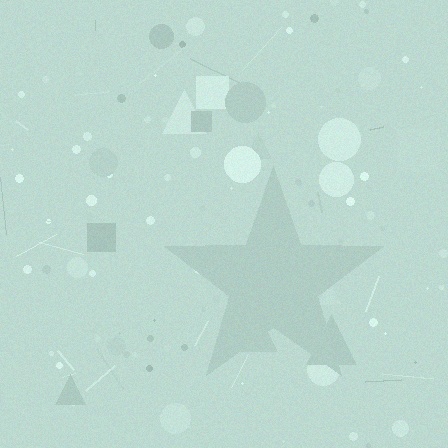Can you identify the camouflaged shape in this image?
The camouflaged shape is a star.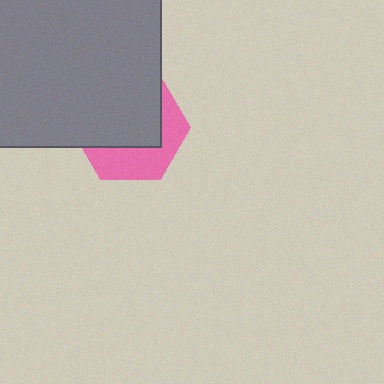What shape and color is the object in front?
The object in front is a gray rectangle.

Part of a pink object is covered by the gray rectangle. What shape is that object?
It is a hexagon.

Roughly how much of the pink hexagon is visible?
A small part of it is visible (roughly 40%).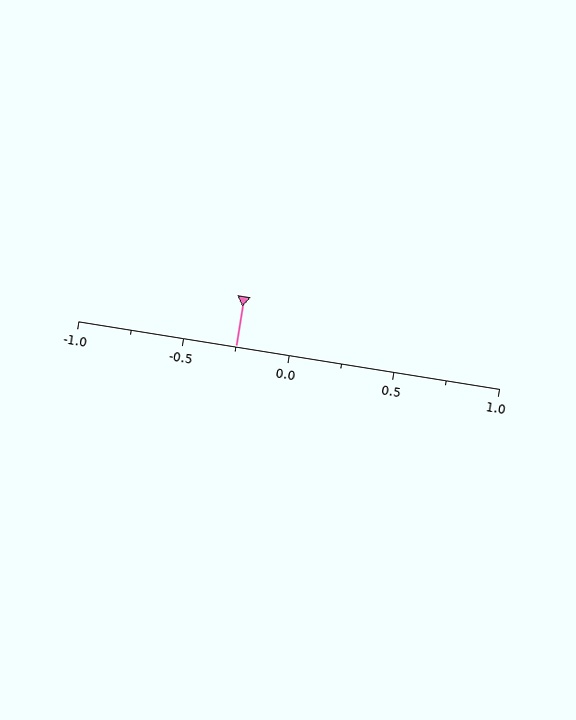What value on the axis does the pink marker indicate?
The marker indicates approximately -0.25.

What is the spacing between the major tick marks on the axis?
The major ticks are spaced 0.5 apart.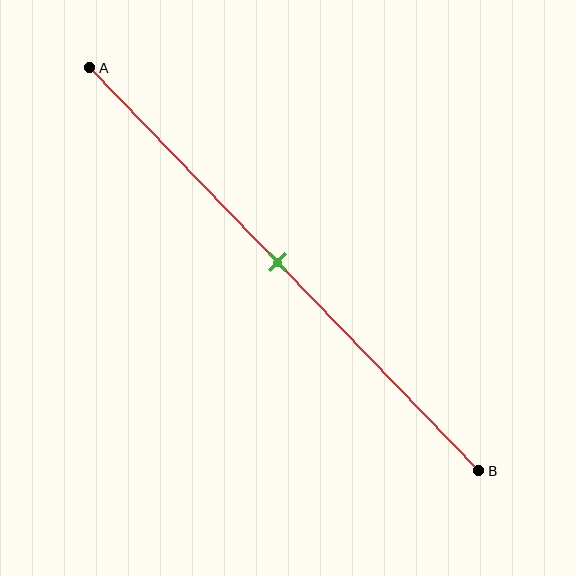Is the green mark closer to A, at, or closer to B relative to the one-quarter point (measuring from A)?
The green mark is closer to point B than the one-quarter point of segment AB.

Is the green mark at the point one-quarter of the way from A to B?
No, the mark is at about 50% from A, not at the 25% one-quarter point.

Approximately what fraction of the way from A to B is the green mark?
The green mark is approximately 50% of the way from A to B.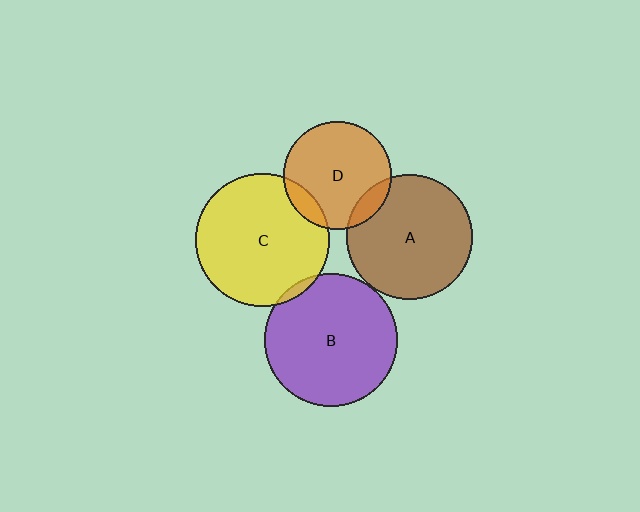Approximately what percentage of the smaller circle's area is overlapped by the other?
Approximately 10%.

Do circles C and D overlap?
Yes.